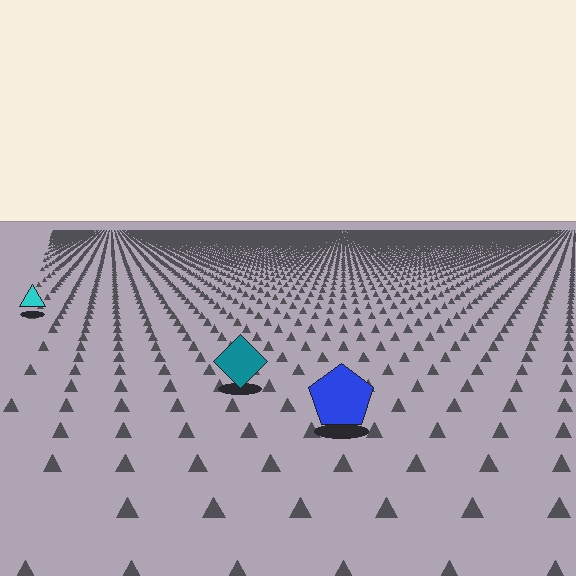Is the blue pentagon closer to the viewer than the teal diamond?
Yes. The blue pentagon is closer — you can tell from the texture gradient: the ground texture is coarser near it.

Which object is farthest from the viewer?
The cyan triangle is farthest from the viewer. It appears smaller and the ground texture around it is denser.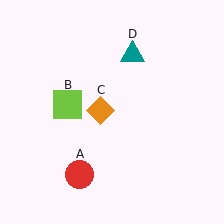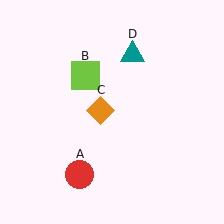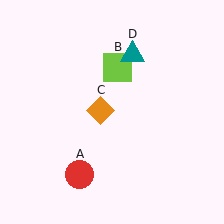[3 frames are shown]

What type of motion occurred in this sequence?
The lime square (object B) rotated clockwise around the center of the scene.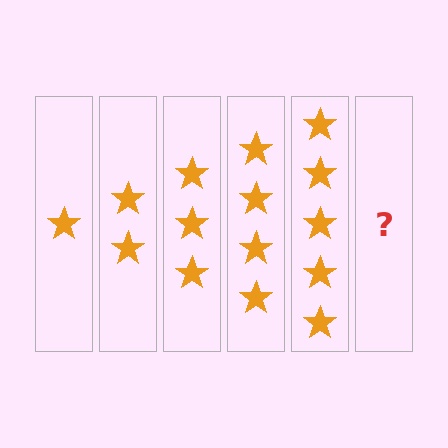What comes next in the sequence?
The next element should be 6 stars.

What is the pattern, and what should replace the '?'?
The pattern is that each step adds one more star. The '?' should be 6 stars.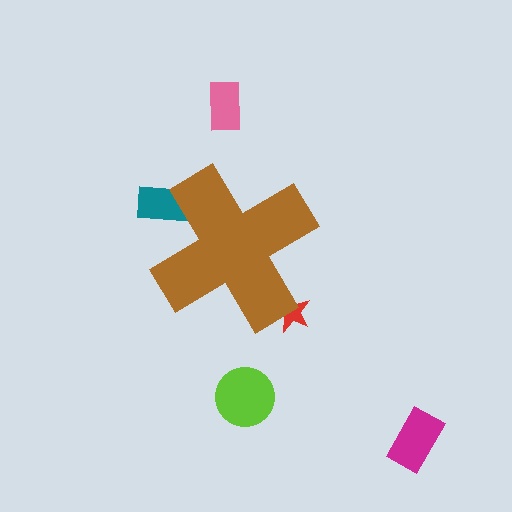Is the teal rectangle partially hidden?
Yes, the teal rectangle is partially hidden behind the brown cross.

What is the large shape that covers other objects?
A brown cross.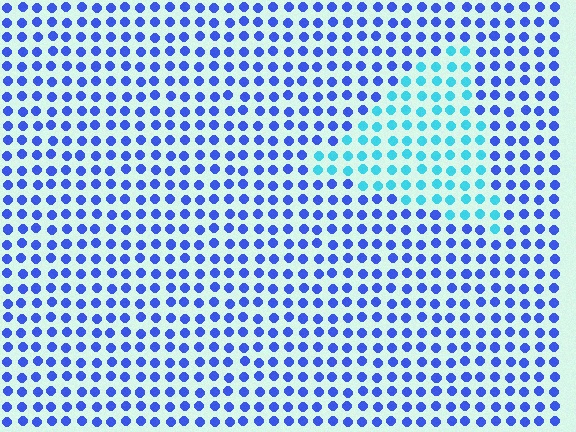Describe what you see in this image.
The image is filled with small blue elements in a uniform arrangement. A triangle-shaped region is visible where the elements are tinted to a slightly different hue, forming a subtle color boundary.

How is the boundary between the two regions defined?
The boundary is defined purely by a slight shift in hue (about 44 degrees). Spacing, size, and orientation are identical on both sides.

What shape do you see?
I see a triangle.